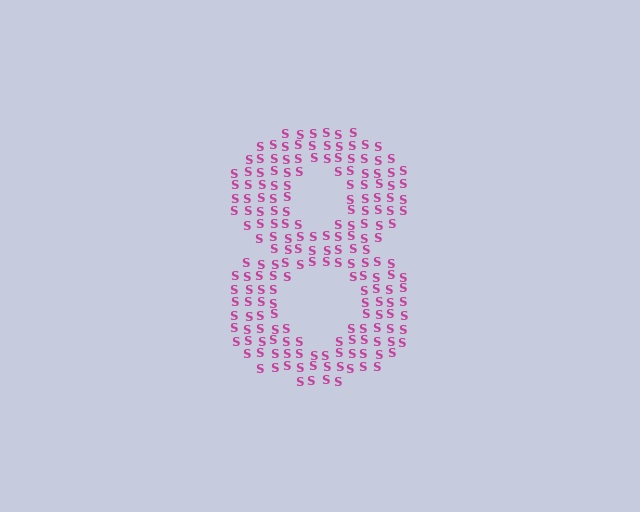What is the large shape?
The large shape is the digit 8.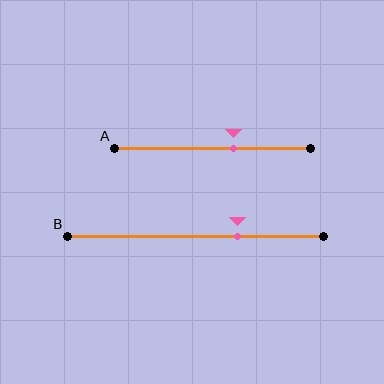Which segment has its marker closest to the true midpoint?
Segment A has its marker closest to the true midpoint.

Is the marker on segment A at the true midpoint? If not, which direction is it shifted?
No, the marker on segment A is shifted to the right by about 10% of the segment length.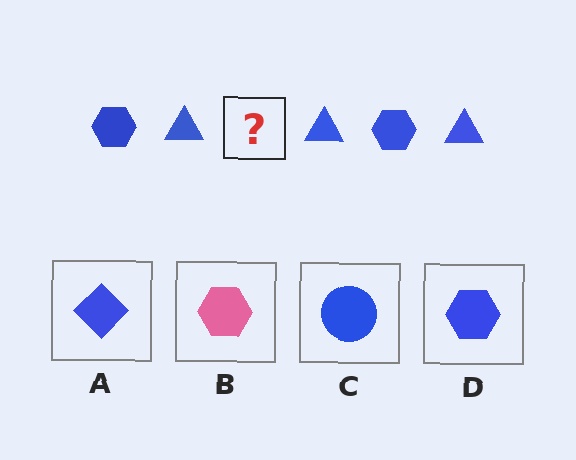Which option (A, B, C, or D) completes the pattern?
D.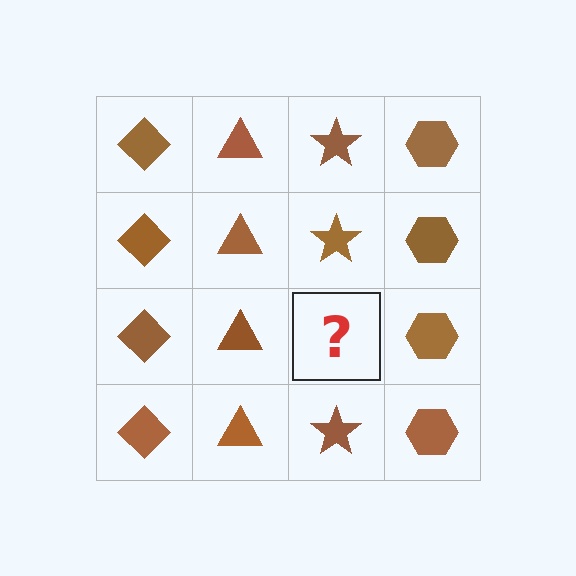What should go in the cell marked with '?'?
The missing cell should contain a brown star.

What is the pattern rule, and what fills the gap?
The rule is that each column has a consistent shape. The gap should be filled with a brown star.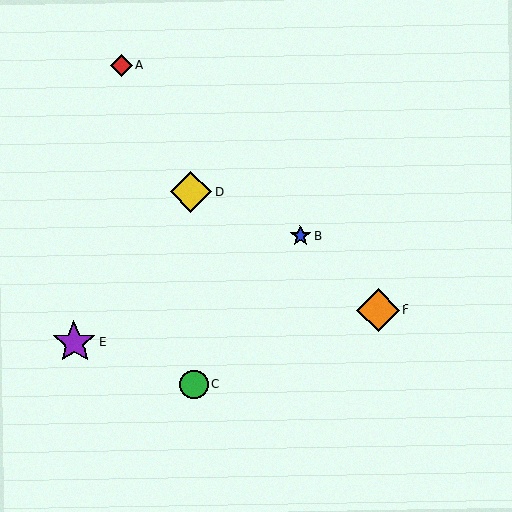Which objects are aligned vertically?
Objects C, D are aligned vertically.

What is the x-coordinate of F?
Object F is at x≈378.